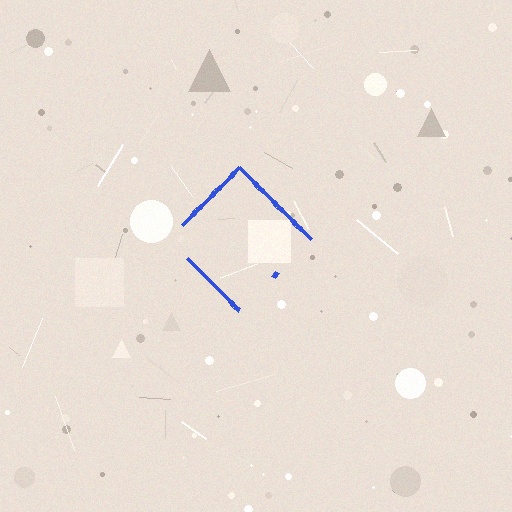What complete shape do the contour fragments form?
The contour fragments form a diamond.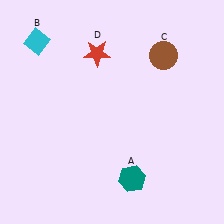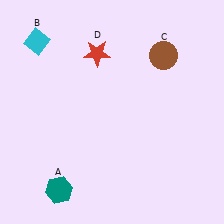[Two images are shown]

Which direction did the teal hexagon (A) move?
The teal hexagon (A) moved left.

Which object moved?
The teal hexagon (A) moved left.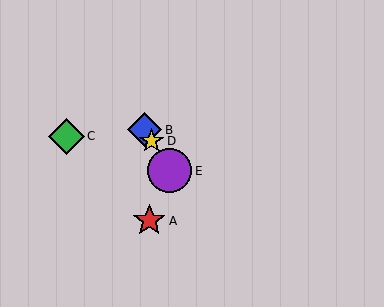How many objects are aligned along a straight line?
3 objects (B, D, E) are aligned along a straight line.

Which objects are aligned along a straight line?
Objects B, D, E are aligned along a straight line.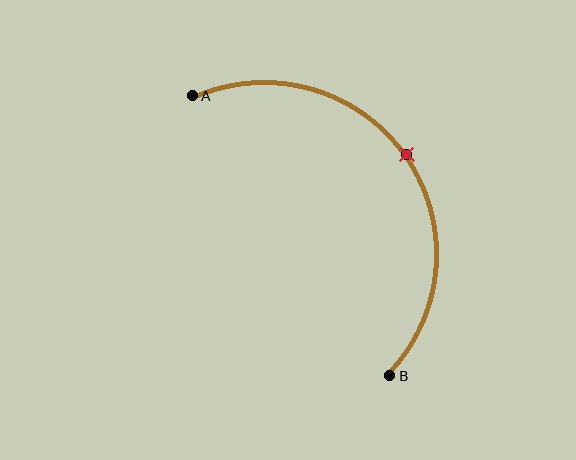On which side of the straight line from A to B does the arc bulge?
The arc bulges above and to the right of the straight line connecting A and B.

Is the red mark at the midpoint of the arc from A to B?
Yes. The red mark lies on the arc at equal arc-length from both A and B — it is the arc midpoint.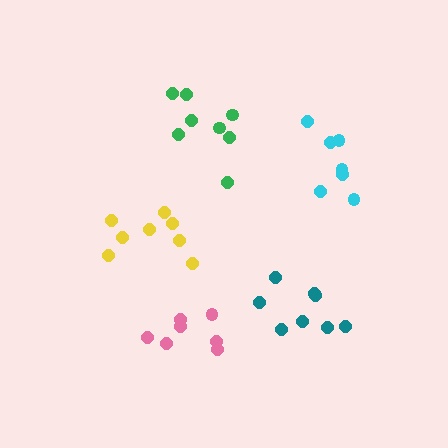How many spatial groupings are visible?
There are 5 spatial groupings.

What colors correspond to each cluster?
The clusters are colored: yellow, cyan, pink, teal, green.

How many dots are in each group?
Group 1: 8 dots, Group 2: 7 dots, Group 3: 7 dots, Group 4: 8 dots, Group 5: 8 dots (38 total).